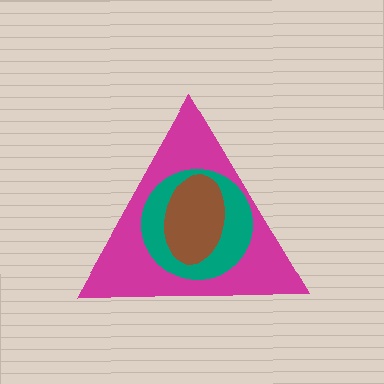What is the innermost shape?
The brown ellipse.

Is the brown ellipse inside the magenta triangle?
Yes.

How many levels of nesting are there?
3.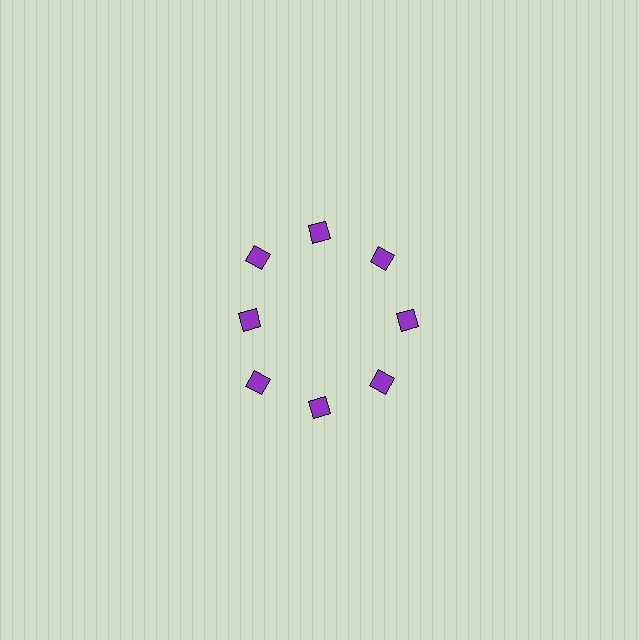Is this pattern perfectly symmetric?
No. The 8 purple diamonds are arranged in a ring, but one element near the 9 o'clock position is pulled inward toward the center, breaking the 8-fold rotational symmetry.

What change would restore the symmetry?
The symmetry would be restored by moving it outward, back onto the ring so that all 8 diamonds sit at equal angles and equal distance from the center.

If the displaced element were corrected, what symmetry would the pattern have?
It would have 8-fold rotational symmetry — the pattern would map onto itself every 45 degrees.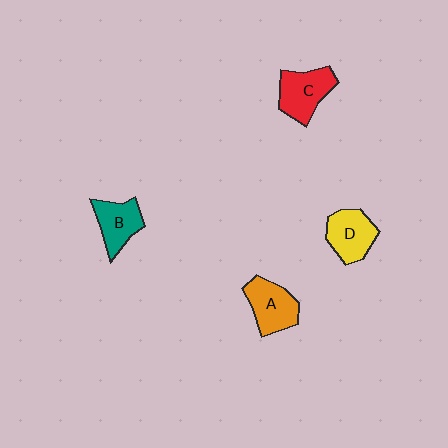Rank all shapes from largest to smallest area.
From largest to smallest: C (red), A (orange), D (yellow), B (teal).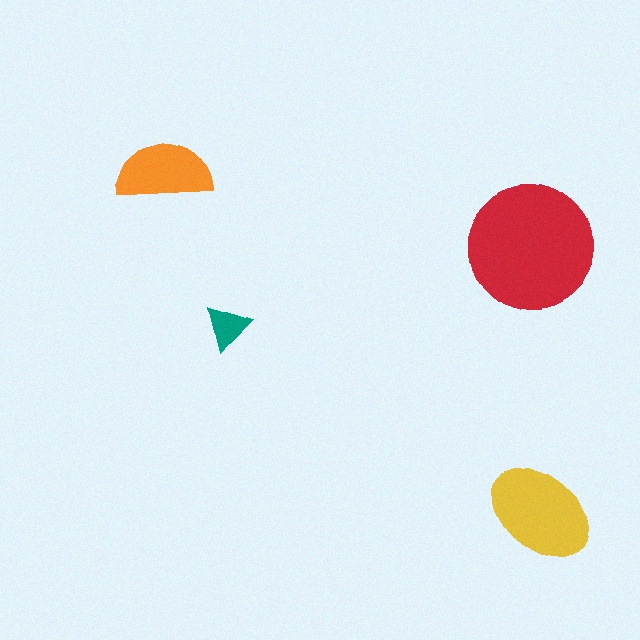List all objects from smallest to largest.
The teal triangle, the orange semicircle, the yellow ellipse, the red circle.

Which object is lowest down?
The yellow ellipse is bottommost.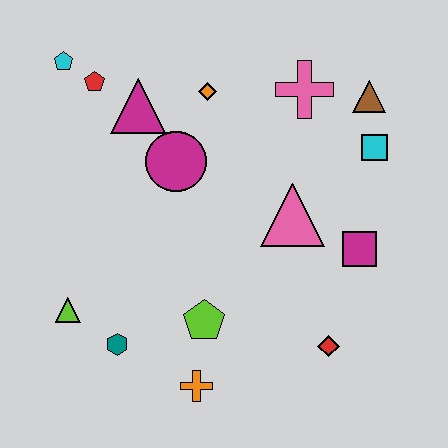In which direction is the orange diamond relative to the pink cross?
The orange diamond is to the left of the pink cross.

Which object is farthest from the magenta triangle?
The red diamond is farthest from the magenta triangle.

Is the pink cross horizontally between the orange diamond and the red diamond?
Yes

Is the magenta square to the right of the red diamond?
Yes